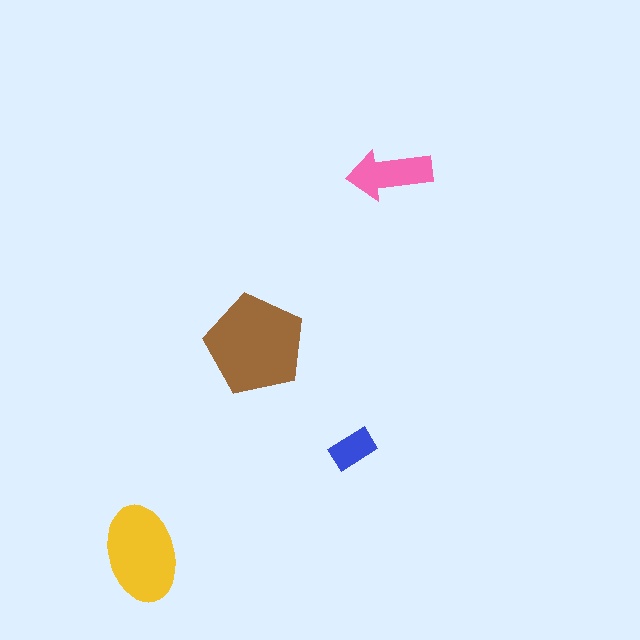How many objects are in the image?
There are 4 objects in the image.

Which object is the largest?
The brown pentagon.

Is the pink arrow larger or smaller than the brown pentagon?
Smaller.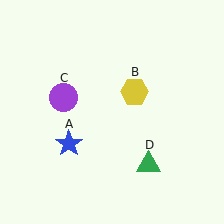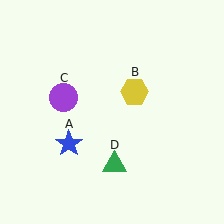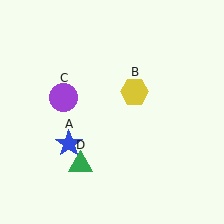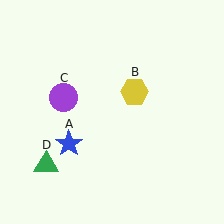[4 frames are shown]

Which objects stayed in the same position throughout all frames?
Blue star (object A) and yellow hexagon (object B) and purple circle (object C) remained stationary.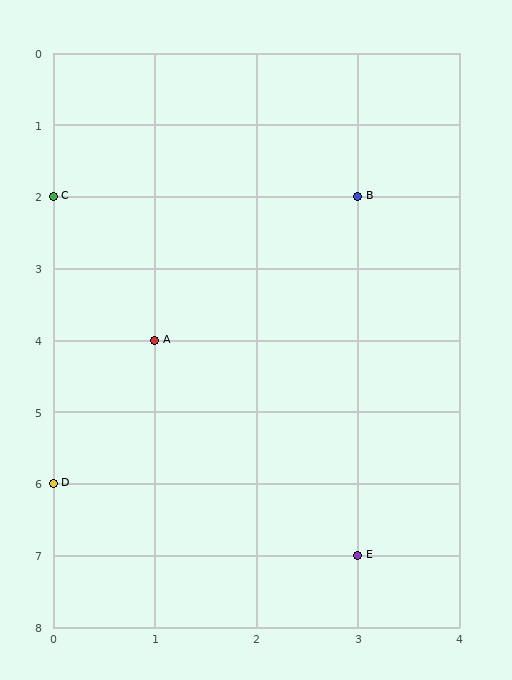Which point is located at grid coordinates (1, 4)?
Point A is at (1, 4).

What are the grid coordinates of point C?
Point C is at grid coordinates (0, 2).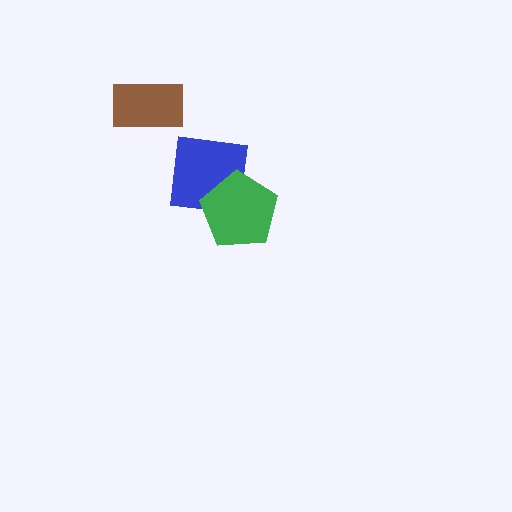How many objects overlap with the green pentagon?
1 object overlaps with the green pentagon.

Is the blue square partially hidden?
Yes, it is partially covered by another shape.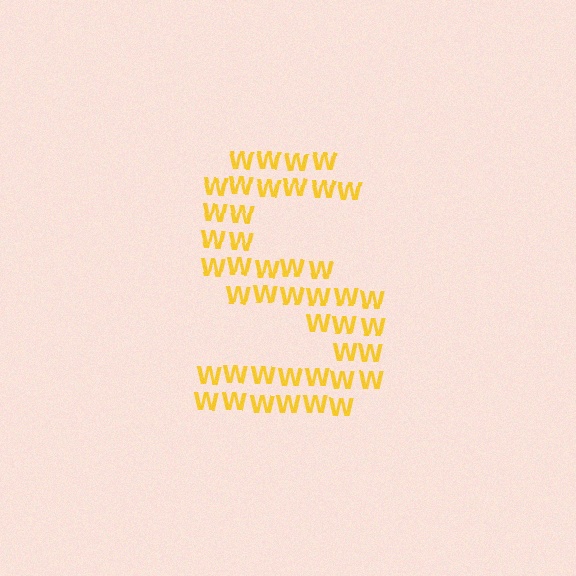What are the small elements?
The small elements are letter W's.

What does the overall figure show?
The overall figure shows the letter S.